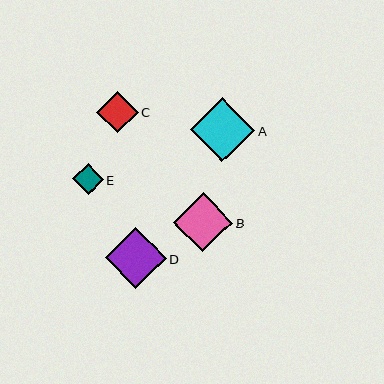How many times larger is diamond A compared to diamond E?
Diamond A is approximately 2.1 times the size of diamond E.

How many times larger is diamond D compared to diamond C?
Diamond D is approximately 1.5 times the size of diamond C.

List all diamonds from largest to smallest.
From largest to smallest: A, D, B, C, E.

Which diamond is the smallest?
Diamond E is the smallest with a size of approximately 30 pixels.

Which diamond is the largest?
Diamond A is the largest with a size of approximately 64 pixels.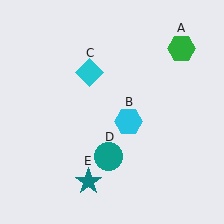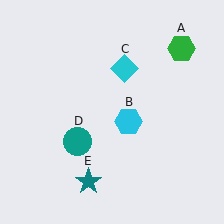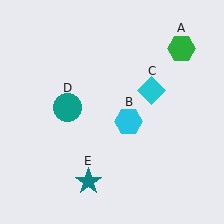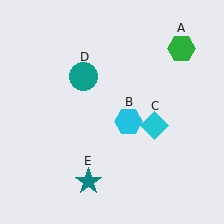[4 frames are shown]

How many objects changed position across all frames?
2 objects changed position: cyan diamond (object C), teal circle (object D).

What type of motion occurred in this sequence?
The cyan diamond (object C), teal circle (object D) rotated clockwise around the center of the scene.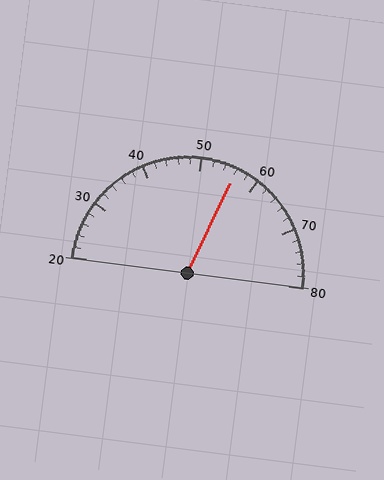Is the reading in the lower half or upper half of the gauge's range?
The reading is in the upper half of the range (20 to 80).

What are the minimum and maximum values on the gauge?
The gauge ranges from 20 to 80.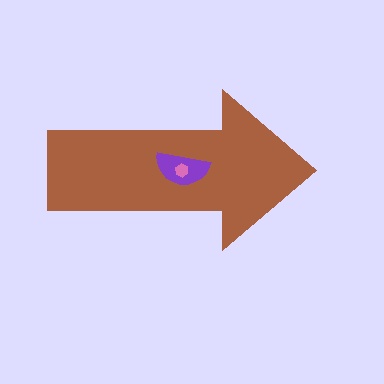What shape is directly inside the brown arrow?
The purple semicircle.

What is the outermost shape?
The brown arrow.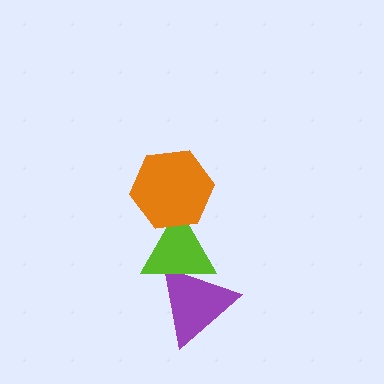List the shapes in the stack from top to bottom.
From top to bottom: the orange hexagon, the lime triangle, the purple triangle.